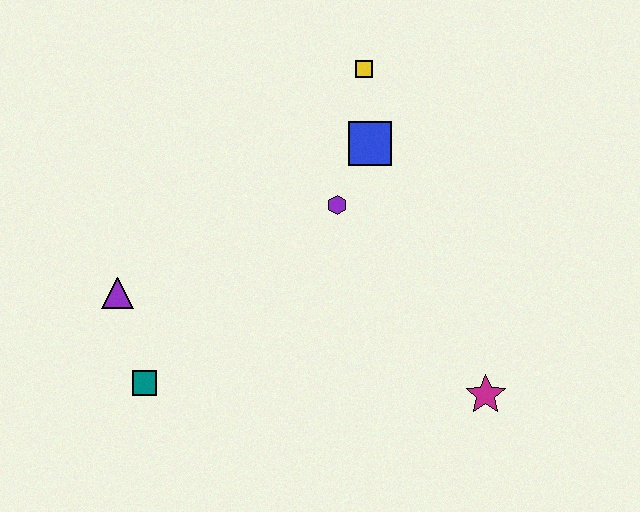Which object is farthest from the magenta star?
The purple triangle is farthest from the magenta star.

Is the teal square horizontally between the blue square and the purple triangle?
Yes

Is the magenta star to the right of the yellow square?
Yes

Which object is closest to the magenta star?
The purple hexagon is closest to the magenta star.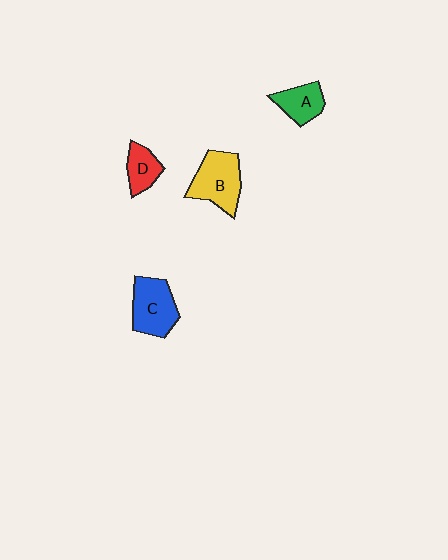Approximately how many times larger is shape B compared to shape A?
Approximately 1.6 times.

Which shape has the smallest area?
Shape D (red).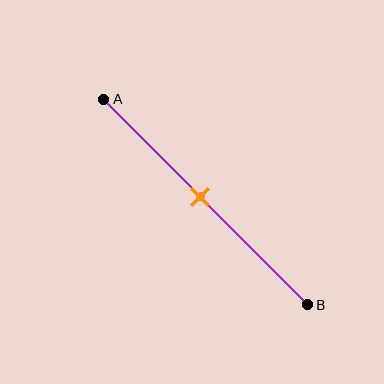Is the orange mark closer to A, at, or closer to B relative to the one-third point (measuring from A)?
The orange mark is closer to point B than the one-third point of segment AB.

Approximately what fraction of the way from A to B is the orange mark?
The orange mark is approximately 45% of the way from A to B.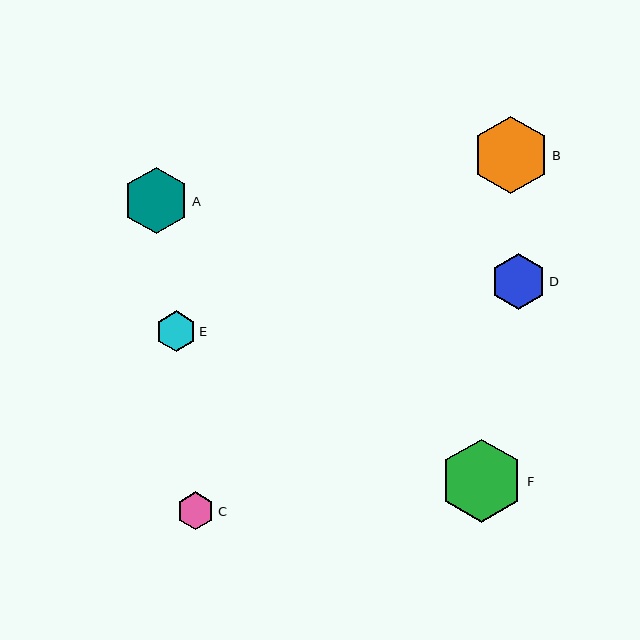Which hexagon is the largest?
Hexagon F is the largest with a size of approximately 84 pixels.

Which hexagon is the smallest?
Hexagon C is the smallest with a size of approximately 38 pixels.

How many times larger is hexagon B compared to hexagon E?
Hexagon B is approximately 1.9 times the size of hexagon E.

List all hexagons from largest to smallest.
From largest to smallest: F, B, A, D, E, C.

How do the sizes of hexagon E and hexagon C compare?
Hexagon E and hexagon C are approximately the same size.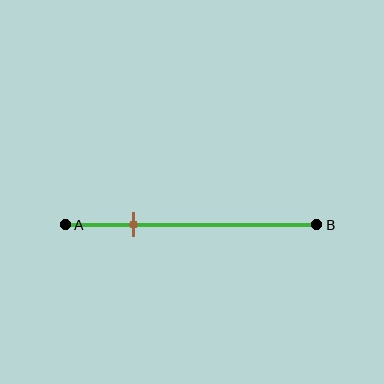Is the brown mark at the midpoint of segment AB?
No, the mark is at about 25% from A, not at the 50% midpoint.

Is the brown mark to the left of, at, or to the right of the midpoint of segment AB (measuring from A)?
The brown mark is to the left of the midpoint of segment AB.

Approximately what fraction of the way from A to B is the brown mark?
The brown mark is approximately 25% of the way from A to B.